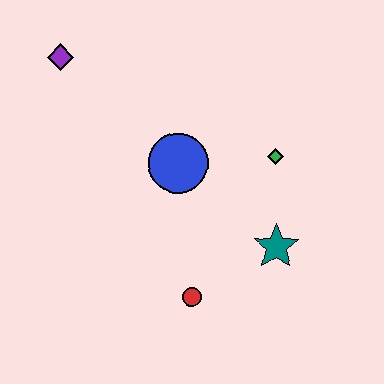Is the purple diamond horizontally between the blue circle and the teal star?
No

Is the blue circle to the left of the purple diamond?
No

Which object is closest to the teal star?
The green diamond is closest to the teal star.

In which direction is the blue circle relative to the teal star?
The blue circle is to the left of the teal star.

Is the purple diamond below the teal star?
No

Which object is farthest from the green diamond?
The purple diamond is farthest from the green diamond.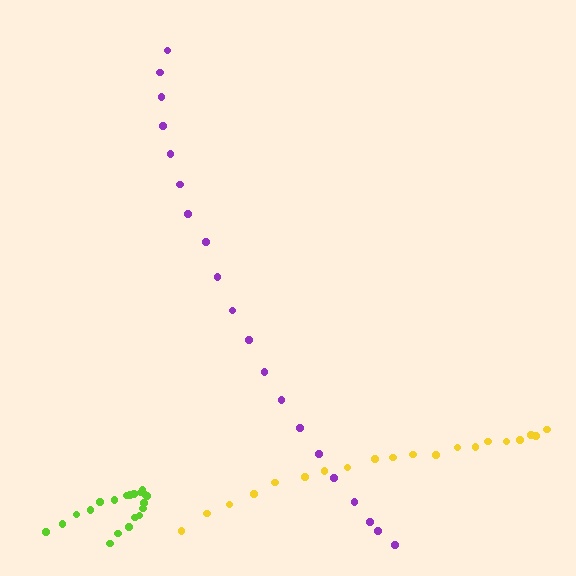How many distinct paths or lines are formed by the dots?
There are 3 distinct paths.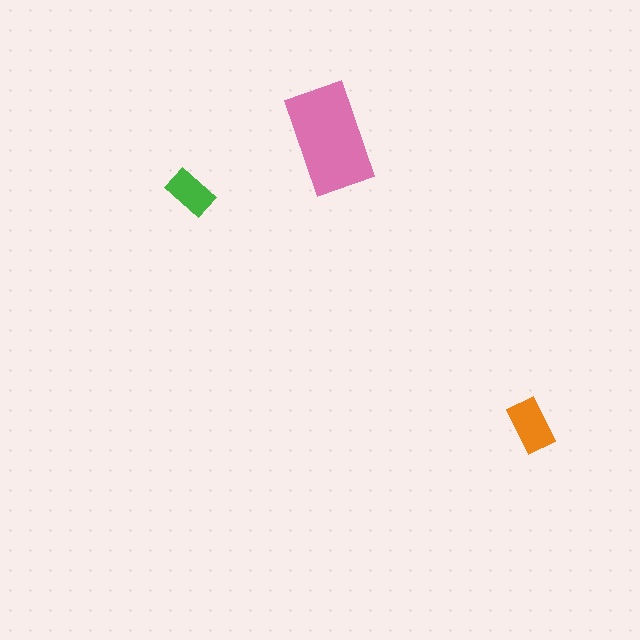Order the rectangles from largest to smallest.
the pink one, the orange one, the green one.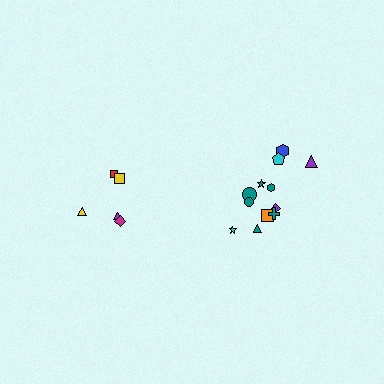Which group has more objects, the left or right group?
The right group.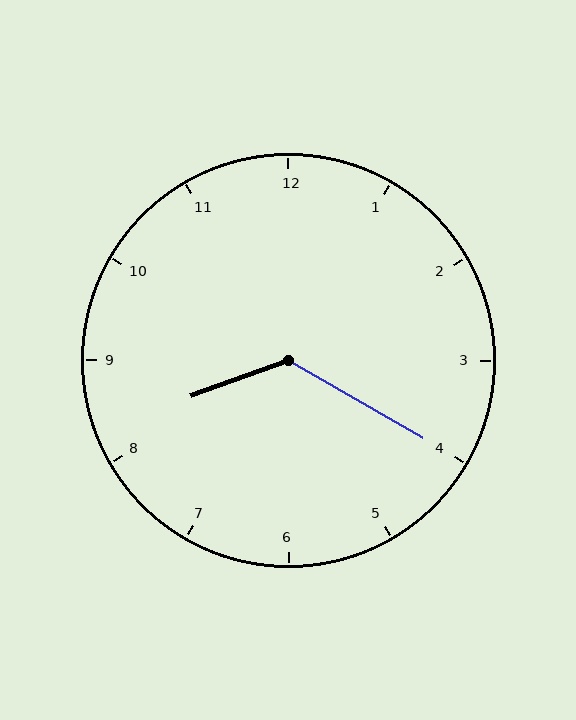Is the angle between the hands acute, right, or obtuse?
It is obtuse.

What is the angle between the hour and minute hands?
Approximately 130 degrees.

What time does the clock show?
8:20.